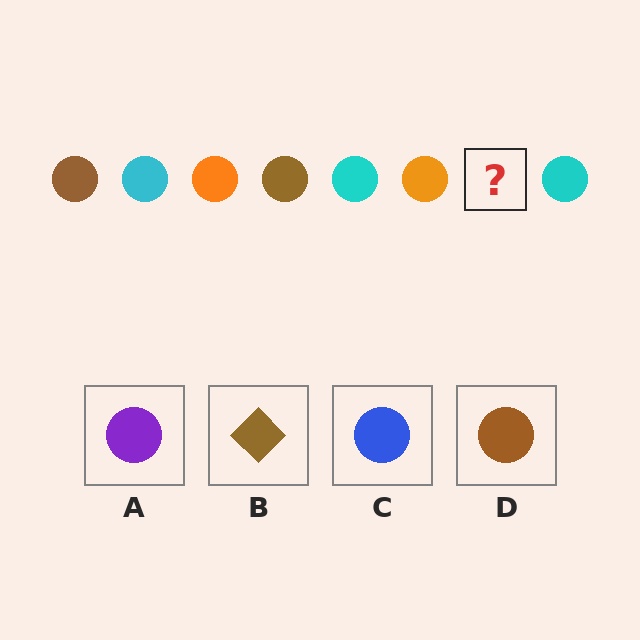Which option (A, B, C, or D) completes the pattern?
D.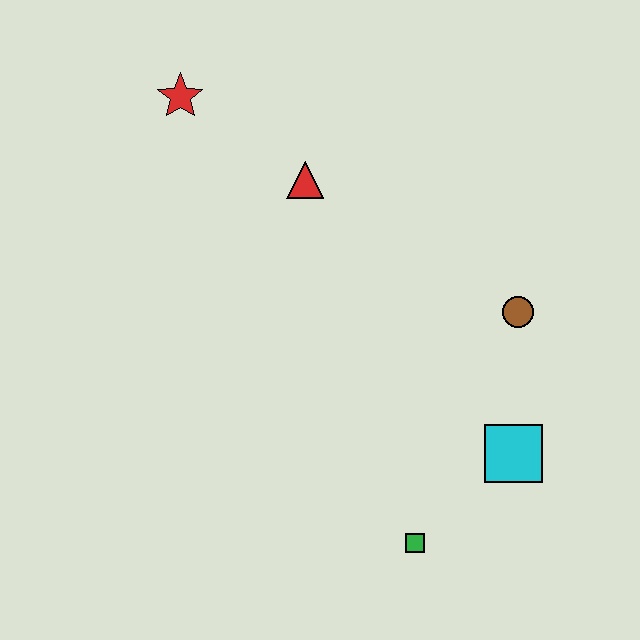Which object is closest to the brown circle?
The cyan square is closest to the brown circle.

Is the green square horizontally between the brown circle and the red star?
Yes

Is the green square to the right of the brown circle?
No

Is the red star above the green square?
Yes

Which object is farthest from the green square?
The red star is farthest from the green square.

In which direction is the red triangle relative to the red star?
The red triangle is to the right of the red star.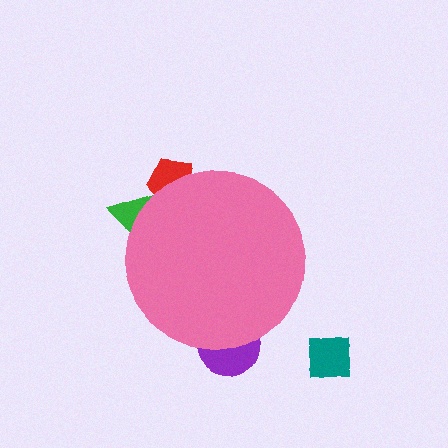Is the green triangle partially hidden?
Yes, the green triangle is partially hidden behind the pink circle.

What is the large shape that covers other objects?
A pink circle.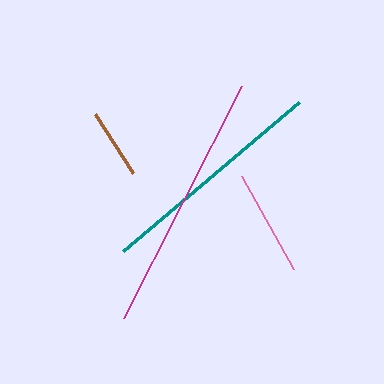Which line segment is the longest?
The magenta line is the longest at approximately 260 pixels.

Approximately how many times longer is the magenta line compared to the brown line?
The magenta line is approximately 3.7 times the length of the brown line.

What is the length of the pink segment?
The pink segment is approximately 106 pixels long.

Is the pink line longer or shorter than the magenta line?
The magenta line is longer than the pink line.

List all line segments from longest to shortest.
From longest to shortest: magenta, teal, pink, brown.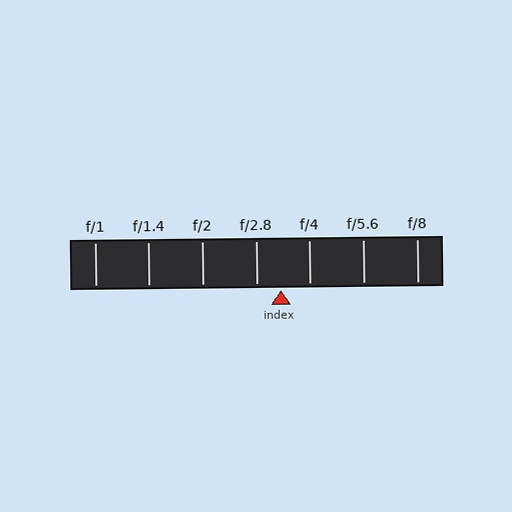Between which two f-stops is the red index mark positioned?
The index mark is between f/2.8 and f/4.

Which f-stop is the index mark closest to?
The index mark is closest to f/2.8.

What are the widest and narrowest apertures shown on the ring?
The widest aperture shown is f/1 and the narrowest is f/8.